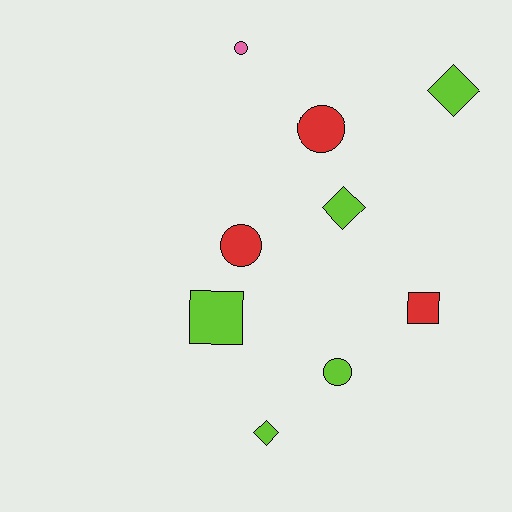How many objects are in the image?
There are 9 objects.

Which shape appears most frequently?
Circle, with 4 objects.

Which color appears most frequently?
Lime, with 5 objects.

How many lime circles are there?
There is 1 lime circle.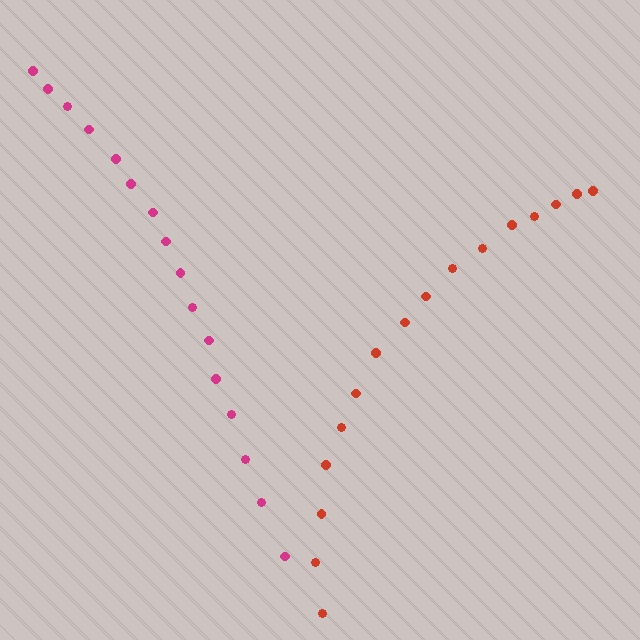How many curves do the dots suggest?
There are 2 distinct paths.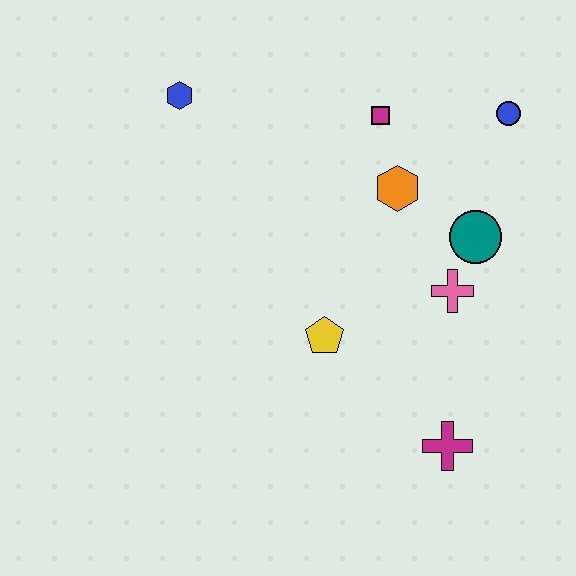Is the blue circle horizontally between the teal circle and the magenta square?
No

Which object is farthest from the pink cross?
The blue hexagon is farthest from the pink cross.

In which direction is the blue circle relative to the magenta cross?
The blue circle is above the magenta cross.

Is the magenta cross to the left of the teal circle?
Yes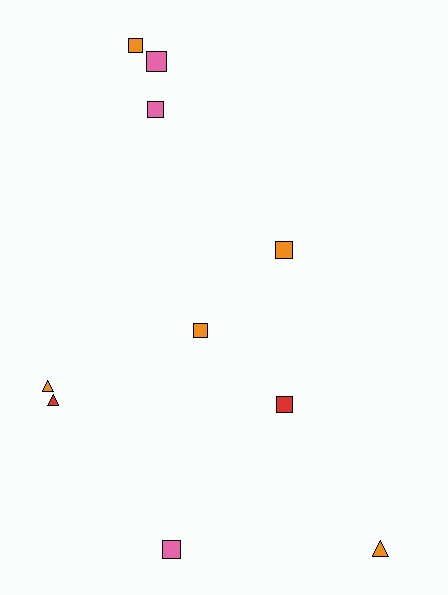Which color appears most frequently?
Orange, with 5 objects.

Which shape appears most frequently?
Square, with 7 objects.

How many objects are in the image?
There are 10 objects.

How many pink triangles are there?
There are no pink triangles.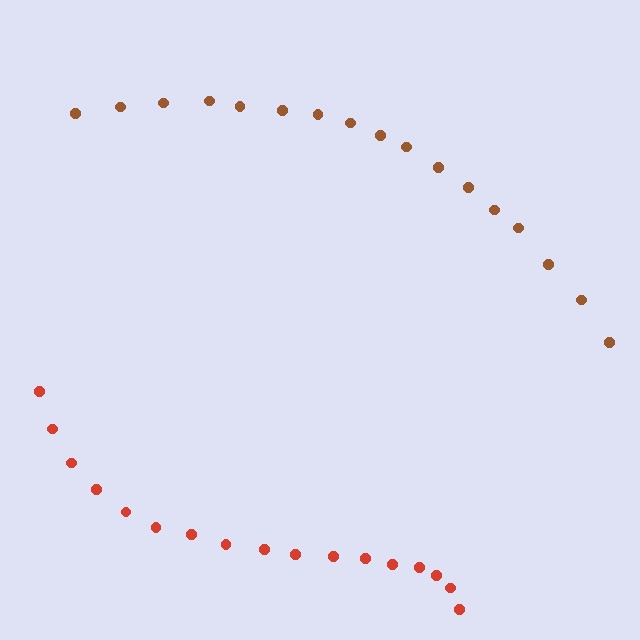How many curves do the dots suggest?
There are 2 distinct paths.